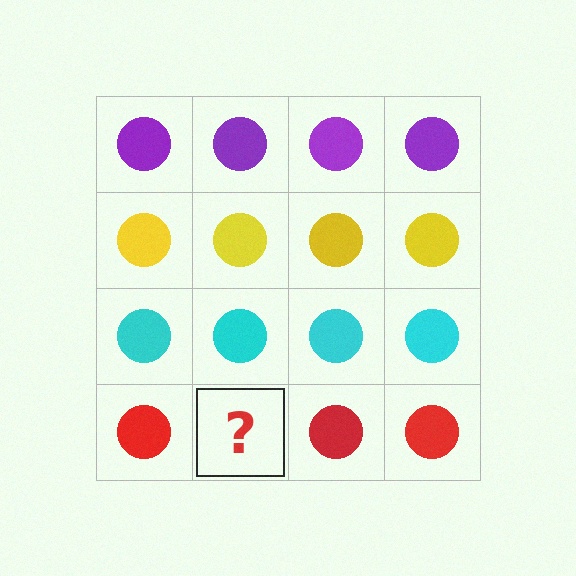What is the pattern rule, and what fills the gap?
The rule is that each row has a consistent color. The gap should be filled with a red circle.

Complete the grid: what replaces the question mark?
The question mark should be replaced with a red circle.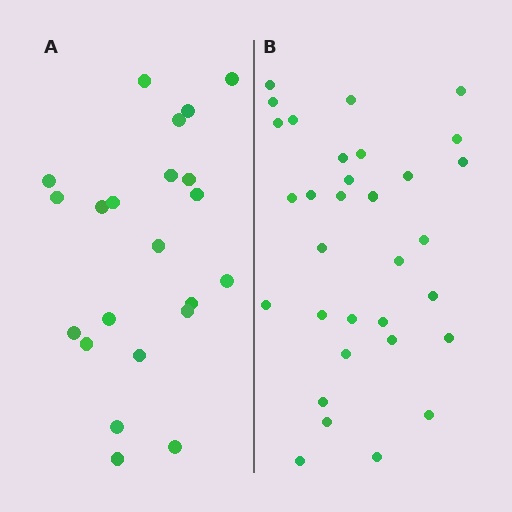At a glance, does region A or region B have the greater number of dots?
Region B (the right region) has more dots.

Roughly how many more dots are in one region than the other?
Region B has roughly 10 or so more dots than region A.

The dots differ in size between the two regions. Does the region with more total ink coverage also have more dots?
No. Region A has more total ink coverage because its dots are larger, but region B actually contains more individual dots. Total area can be misleading — the number of items is what matters here.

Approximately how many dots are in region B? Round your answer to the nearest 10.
About 30 dots. (The exact count is 32, which rounds to 30.)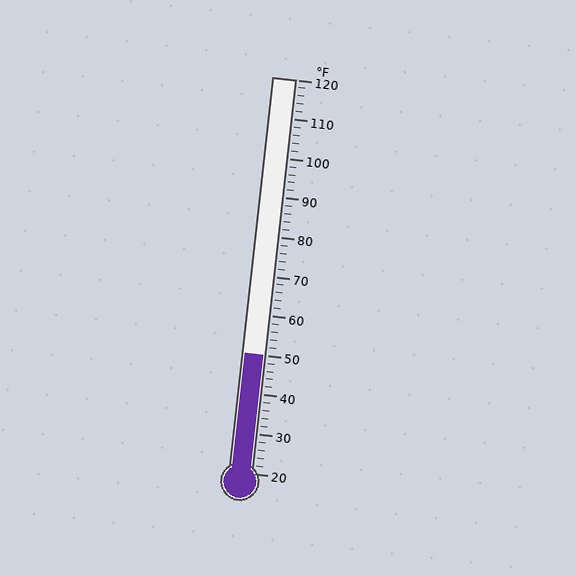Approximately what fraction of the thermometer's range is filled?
The thermometer is filled to approximately 30% of its range.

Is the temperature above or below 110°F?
The temperature is below 110°F.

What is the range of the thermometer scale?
The thermometer scale ranges from 20°F to 120°F.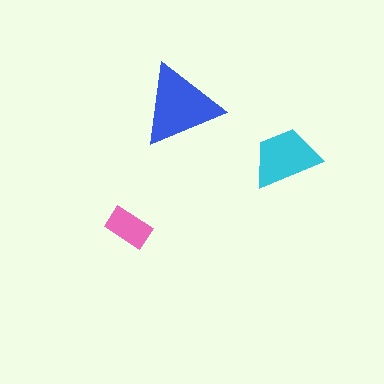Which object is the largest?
The blue triangle.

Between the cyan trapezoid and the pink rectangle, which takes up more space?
The cyan trapezoid.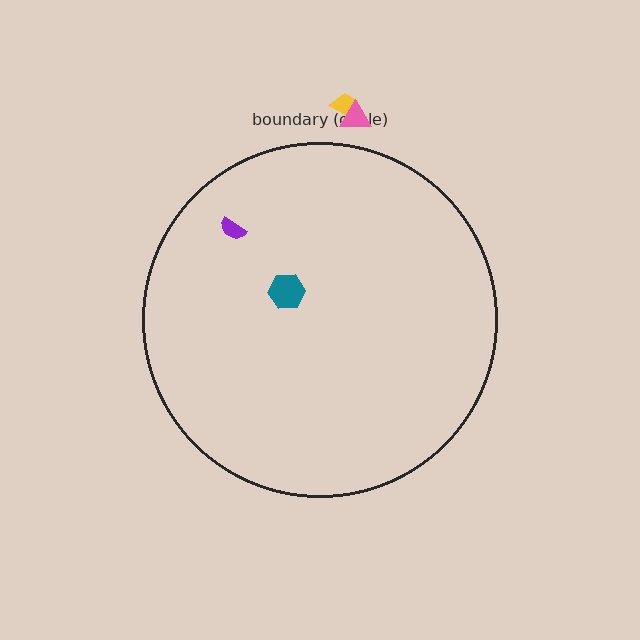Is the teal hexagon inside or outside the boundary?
Inside.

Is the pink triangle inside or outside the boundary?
Outside.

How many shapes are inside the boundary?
2 inside, 2 outside.